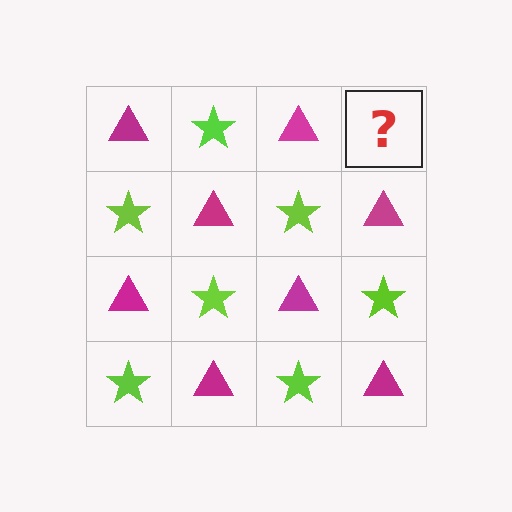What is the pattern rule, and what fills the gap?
The rule is that it alternates magenta triangle and lime star in a checkerboard pattern. The gap should be filled with a lime star.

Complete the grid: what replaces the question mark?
The question mark should be replaced with a lime star.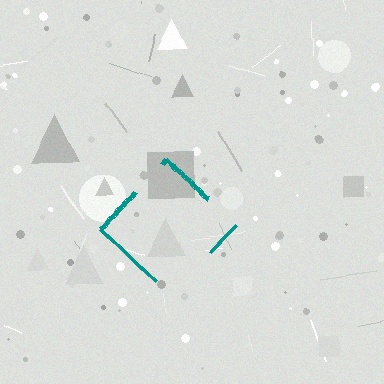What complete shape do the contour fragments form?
The contour fragments form a diamond.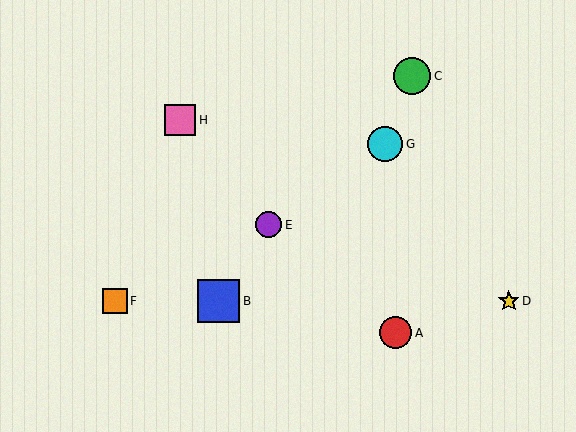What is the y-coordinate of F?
Object F is at y≈301.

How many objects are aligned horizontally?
3 objects (B, D, F) are aligned horizontally.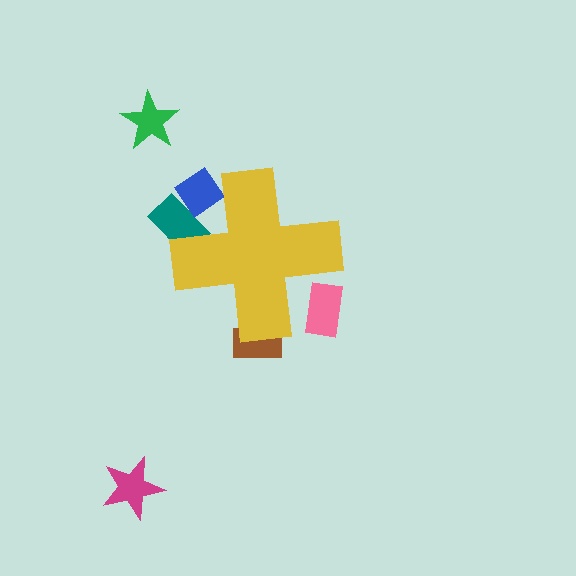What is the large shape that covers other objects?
A yellow cross.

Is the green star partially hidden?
No, the green star is fully visible.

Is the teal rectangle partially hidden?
Yes, the teal rectangle is partially hidden behind the yellow cross.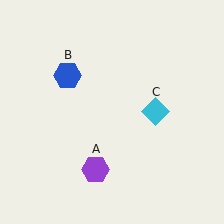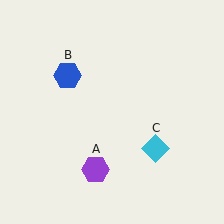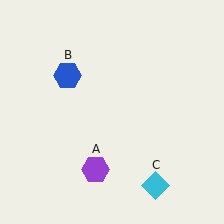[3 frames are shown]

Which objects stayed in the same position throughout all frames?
Purple hexagon (object A) and blue hexagon (object B) remained stationary.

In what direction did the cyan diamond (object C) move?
The cyan diamond (object C) moved down.